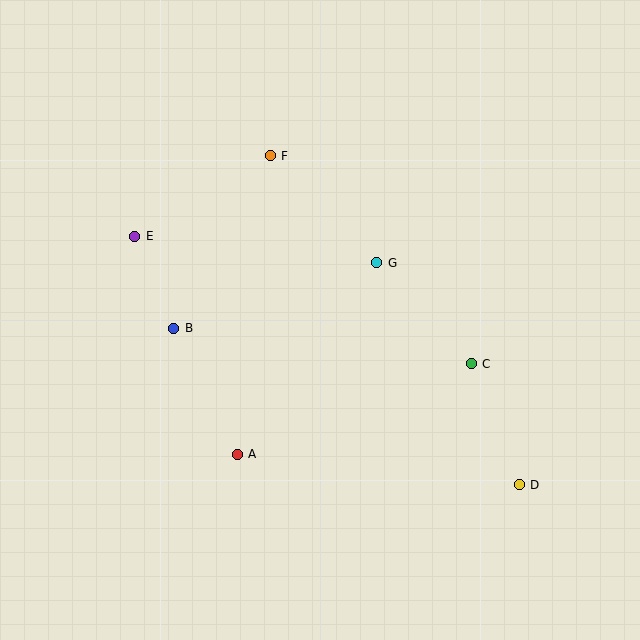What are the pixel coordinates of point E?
Point E is at (135, 236).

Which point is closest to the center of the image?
Point G at (377, 263) is closest to the center.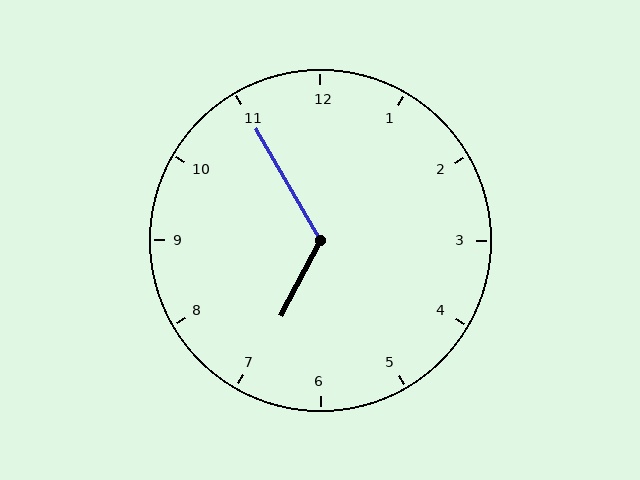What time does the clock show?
6:55.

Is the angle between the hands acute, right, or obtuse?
It is obtuse.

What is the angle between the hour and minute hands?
Approximately 122 degrees.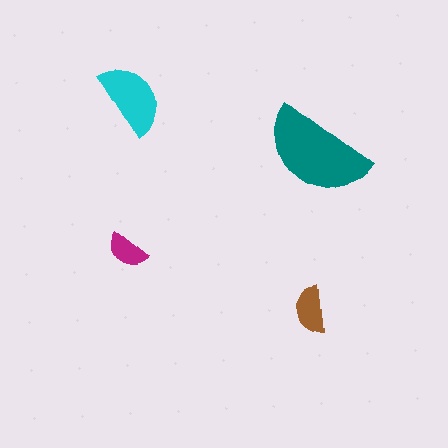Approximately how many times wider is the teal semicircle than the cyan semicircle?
About 1.5 times wider.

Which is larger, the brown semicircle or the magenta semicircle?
The brown one.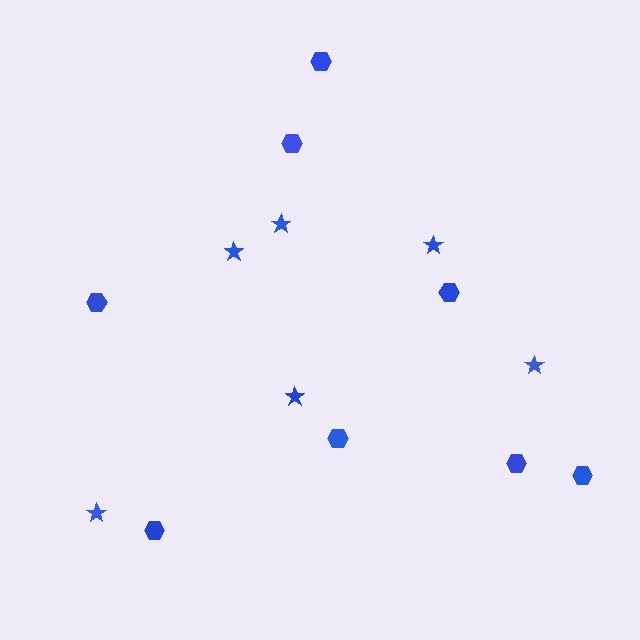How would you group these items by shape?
There are 2 groups: one group of stars (6) and one group of hexagons (8).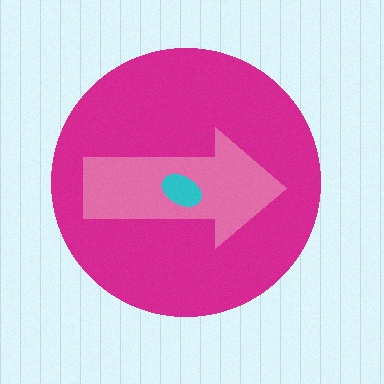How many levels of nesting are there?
3.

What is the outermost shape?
The magenta circle.